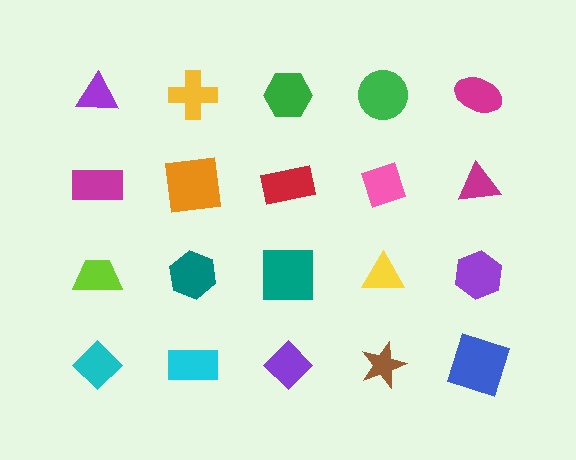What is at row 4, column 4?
A brown star.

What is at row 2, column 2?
An orange square.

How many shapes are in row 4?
5 shapes.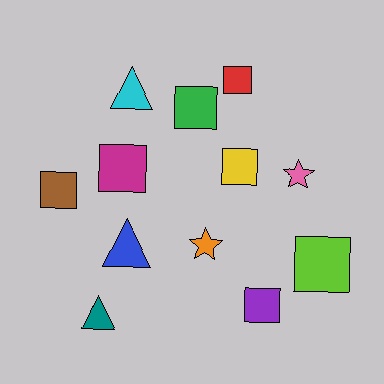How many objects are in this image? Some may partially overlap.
There are 12 objects.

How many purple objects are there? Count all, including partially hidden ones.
There is 1 purple object.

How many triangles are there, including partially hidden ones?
There are 3 triangles.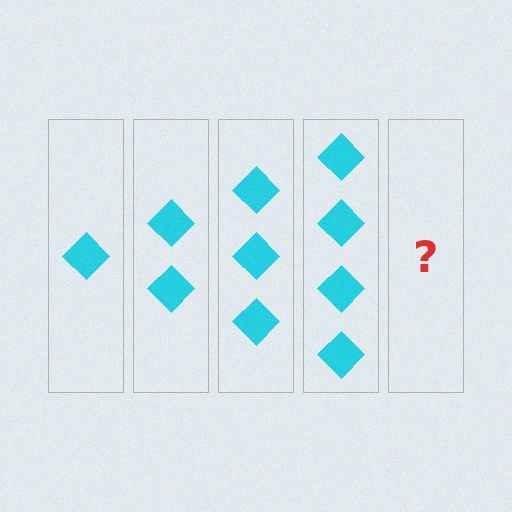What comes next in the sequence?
The next element should be 5 diamonds.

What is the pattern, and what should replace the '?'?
The pattern is that each step adds one more diamond. The '?' should be 5 diamonds.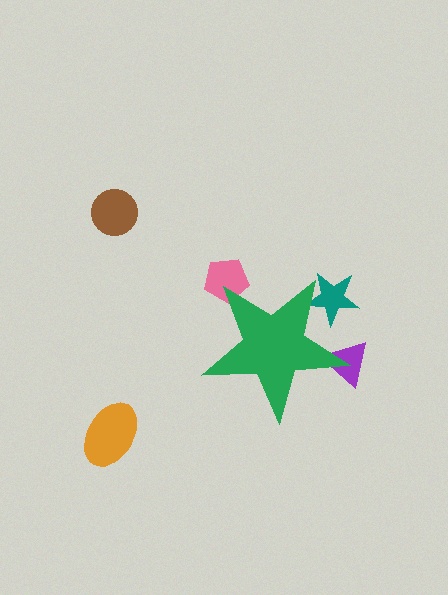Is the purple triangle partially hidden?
Yes, the purple triangle is partially hidden behind the green star.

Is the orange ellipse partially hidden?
No, the orange ellipse is fully visible.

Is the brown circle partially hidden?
No, the brown circle is fully visible.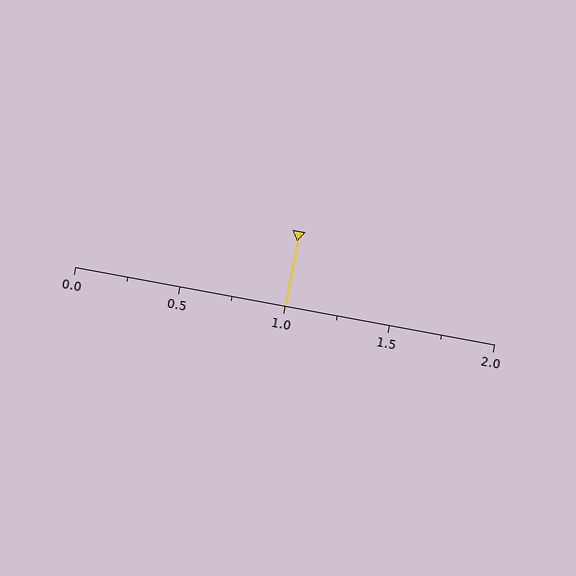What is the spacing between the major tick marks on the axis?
The major ticks are spaced 0.5 apart.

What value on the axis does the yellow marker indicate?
The marker indicates approximately 1.